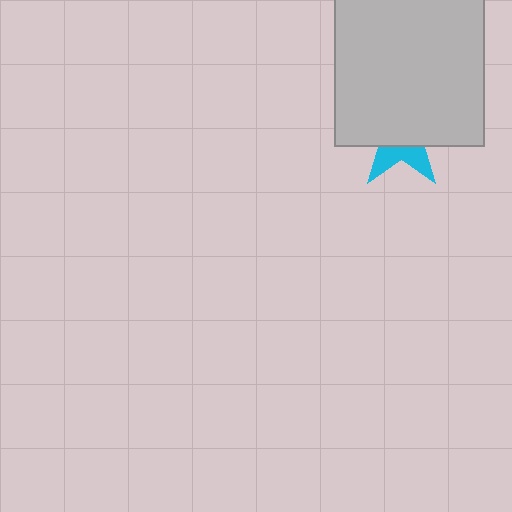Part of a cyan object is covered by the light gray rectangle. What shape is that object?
It is a star.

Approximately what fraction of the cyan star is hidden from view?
Roughly 68% of the cyan star is hidden behind the light gray rectangle.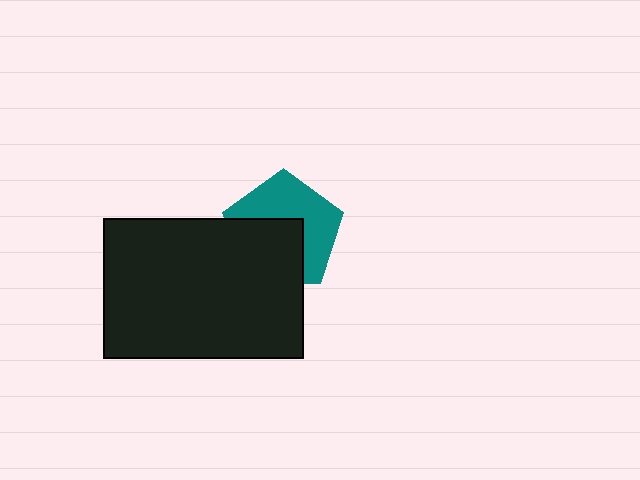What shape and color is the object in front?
The object in front is a black rectangle.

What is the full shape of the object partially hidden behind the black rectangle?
The partially hidden object is a teal pentagon.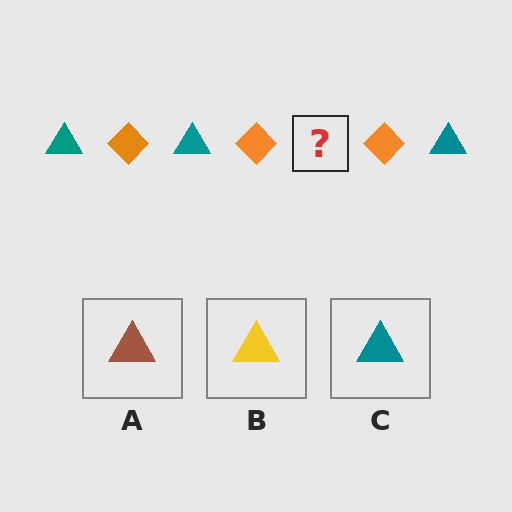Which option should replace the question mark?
Option C.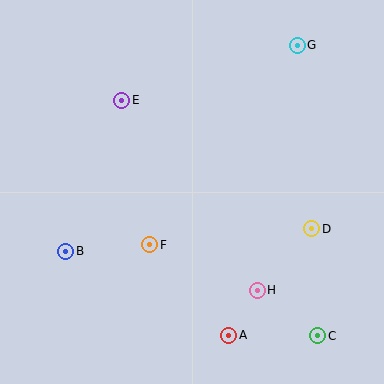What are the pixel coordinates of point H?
Point H is at (257, 290).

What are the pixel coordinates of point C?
Point C is at (318, 336).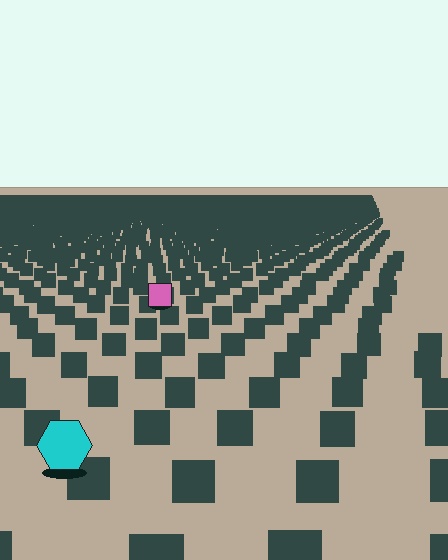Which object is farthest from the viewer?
The pink square is farthest from the viewer. It appears smaller and the ground texture around it is denser.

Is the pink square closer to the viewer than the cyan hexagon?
No. The cyan hexagon is closer — you can tell from the texture gradient: the ground texture is coarser near it.